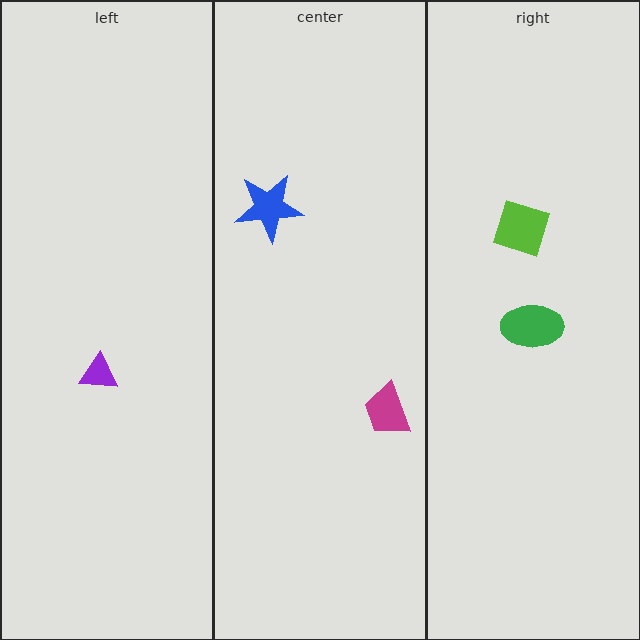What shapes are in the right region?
The green ellipse, the lime square.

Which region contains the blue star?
The center region.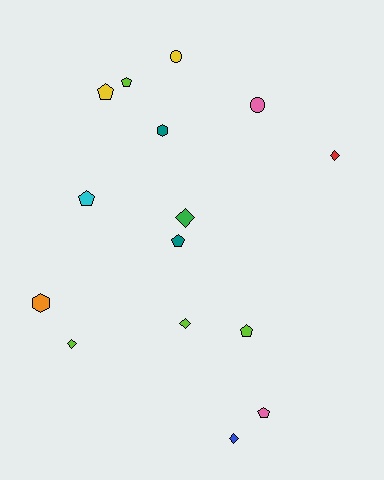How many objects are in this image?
There are 15 objects.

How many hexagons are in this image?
There are 2 hexagons.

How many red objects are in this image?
There is 1 red object.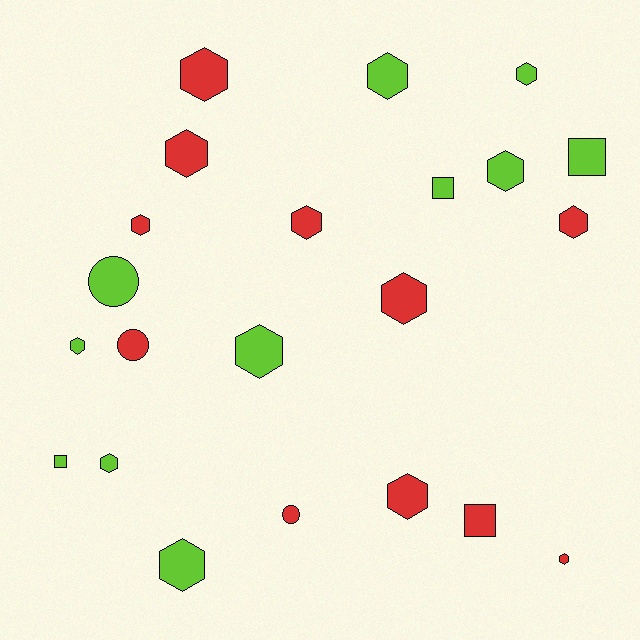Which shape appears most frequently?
Hexagon, with 15 objects.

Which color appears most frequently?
Lime, with 11 objects.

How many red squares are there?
There is 1 red square.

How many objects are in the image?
There are 22 objects.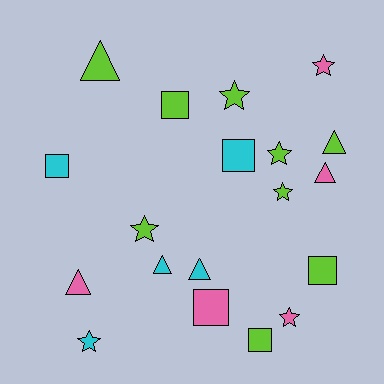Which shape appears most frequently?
Star, with 7 objects.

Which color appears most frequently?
Lime, with 9 objects.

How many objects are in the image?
There are 19 objects.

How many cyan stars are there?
There is 1 cyan star.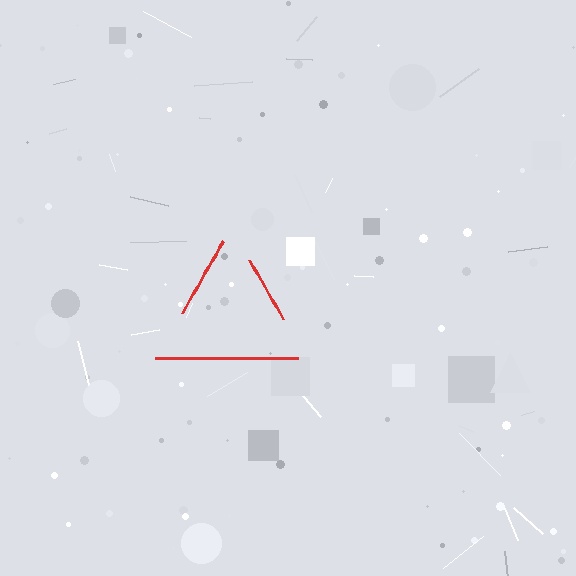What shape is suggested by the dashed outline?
The dashed outline suggests a triangle.